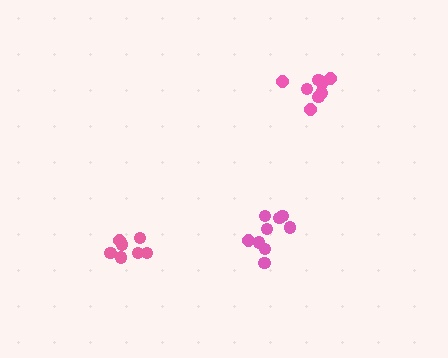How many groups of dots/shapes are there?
There are 3 groups.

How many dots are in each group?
Group 1: 7 dots, Group 2: 9 dots, Group 3: 8 dots (24 total).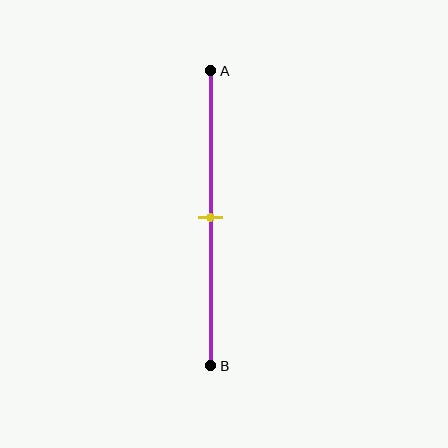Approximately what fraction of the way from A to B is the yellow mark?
The yellow mark is approximately 50% of the way from A to B.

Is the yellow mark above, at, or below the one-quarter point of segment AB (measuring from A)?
The yellow mark is below the one-quarter point of segment AB.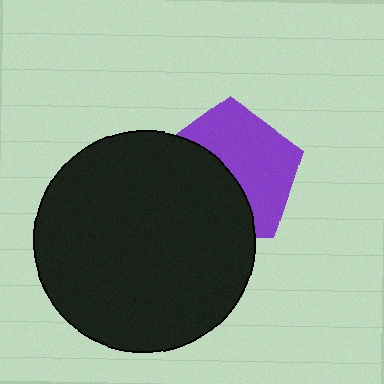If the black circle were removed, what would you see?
You would see the complete purple pentagon.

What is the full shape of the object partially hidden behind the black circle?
The partially hidden object is a purple pentagon.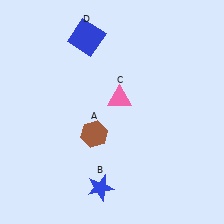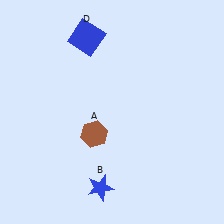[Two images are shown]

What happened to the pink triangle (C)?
The pink triangle (C) was removed in Image 2. It was in the top-right area of Image 1.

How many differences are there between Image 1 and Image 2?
There is 1 difference between the two images.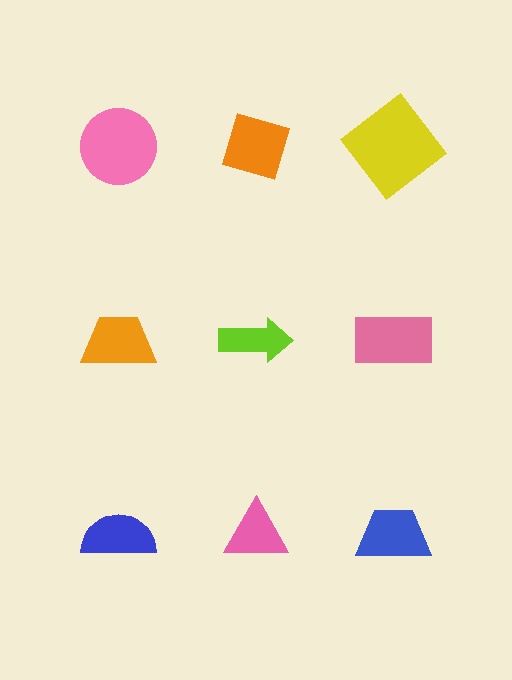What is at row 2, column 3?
A pink rectangle.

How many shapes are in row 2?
3 shapes.